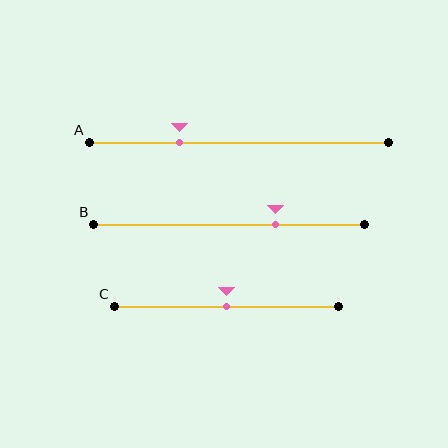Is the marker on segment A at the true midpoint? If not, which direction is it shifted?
No, the marker on segment A is shifted to the left by about 20% of the segment length.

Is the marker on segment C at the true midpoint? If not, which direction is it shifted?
Yes, the marker on segment C is at the true midpoint.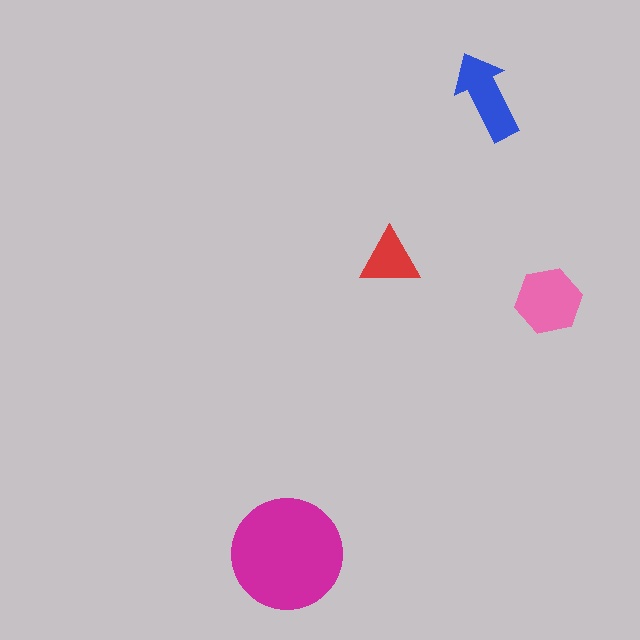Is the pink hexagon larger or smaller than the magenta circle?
Smaller.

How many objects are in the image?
There are 4 objects in the image.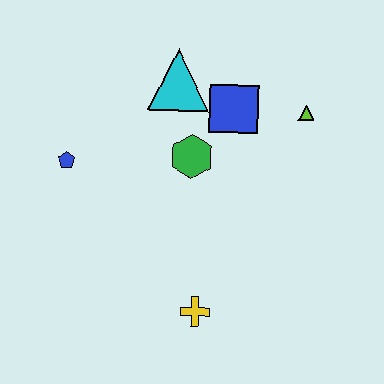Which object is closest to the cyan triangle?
The blue square is closest to the cyan triangle.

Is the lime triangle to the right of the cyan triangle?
Yes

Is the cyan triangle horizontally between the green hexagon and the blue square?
No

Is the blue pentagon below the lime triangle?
Yes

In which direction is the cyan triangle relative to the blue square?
The cyan triangle is to the left of the blue square.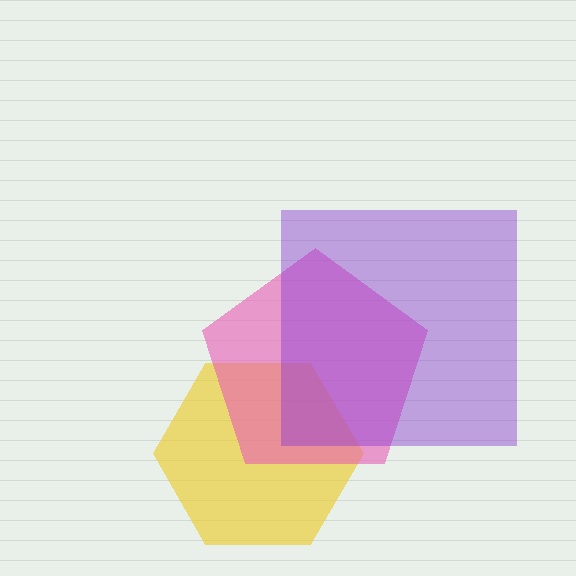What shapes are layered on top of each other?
The layered shapes are: a yellow hexagon, a pink pentagon, a purple square.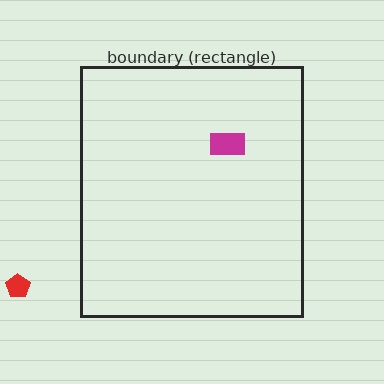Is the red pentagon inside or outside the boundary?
Outside.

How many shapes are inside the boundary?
1 inside, 1 outside.